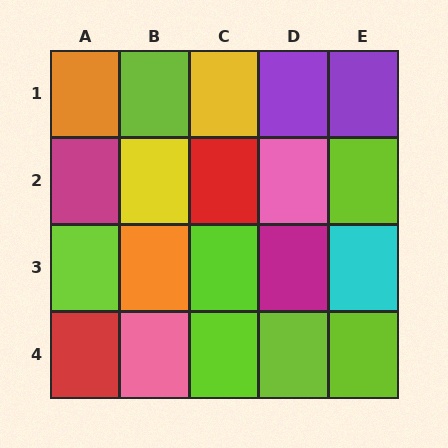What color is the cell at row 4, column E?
Lime.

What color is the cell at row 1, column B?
Lime.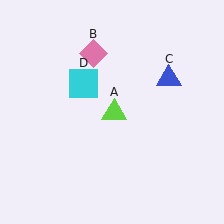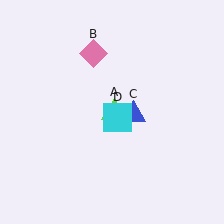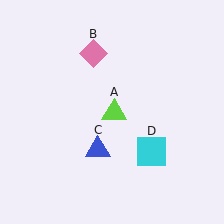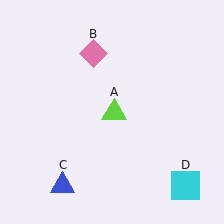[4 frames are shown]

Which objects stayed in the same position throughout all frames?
Lime triangle (object A) and pink diamond (object B) remained stationary.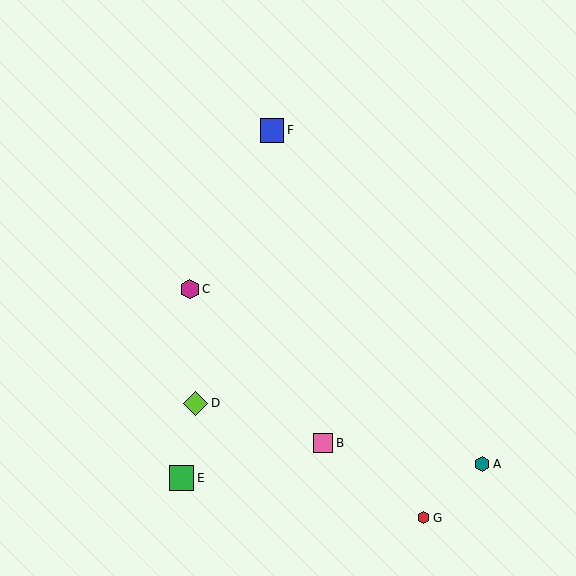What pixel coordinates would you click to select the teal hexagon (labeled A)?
Click at (482, 464) to select the teal hexagon A.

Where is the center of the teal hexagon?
The center of the teal hexagon is at (482, 464).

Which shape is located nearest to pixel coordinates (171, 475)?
The green square (labeled E) at (181, 478) is nearest to that location.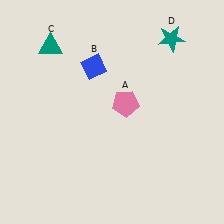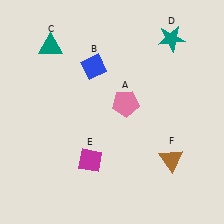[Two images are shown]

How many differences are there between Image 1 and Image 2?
There are 2 differences between the two images.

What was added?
A magenta diamond (E), a brown triangle (F) were added in Image 2.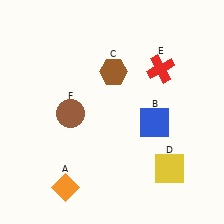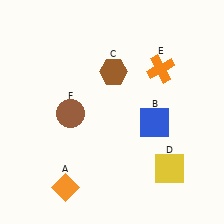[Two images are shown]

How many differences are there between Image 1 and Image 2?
There is 1 difference between the two images.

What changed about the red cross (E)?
In Image 1, E is red. In Image 2, it changed to orange.